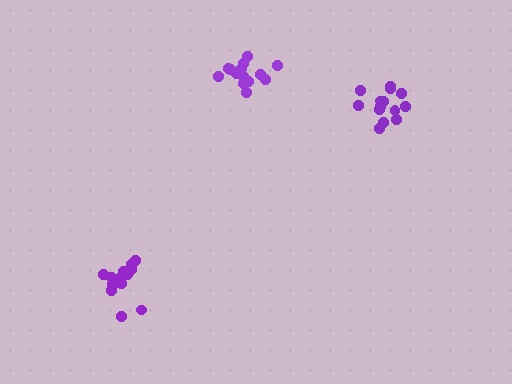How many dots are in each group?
Group 1: 16 dots, Group 2: 15 dots, Group 3: 14 dots (45 total).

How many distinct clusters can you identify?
There are 3 distinct clusters.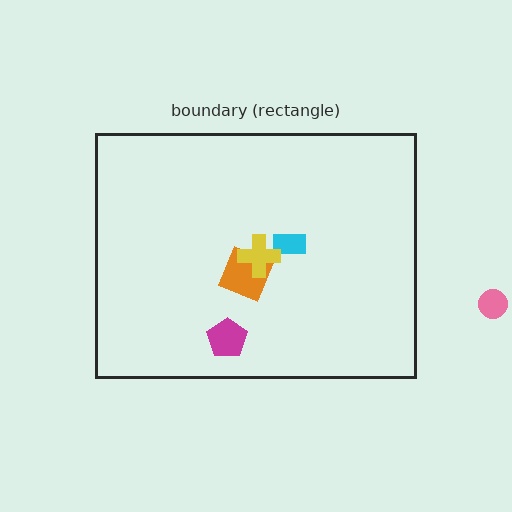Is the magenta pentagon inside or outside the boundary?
Inside.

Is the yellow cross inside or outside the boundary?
Inside.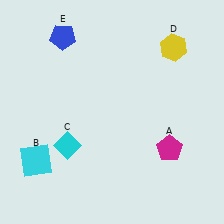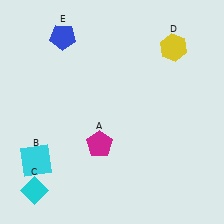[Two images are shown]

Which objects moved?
The objects that moved are: the magenta pentagon (A), the cyan diamond (C).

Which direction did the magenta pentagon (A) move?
The magenta pentagon (A) moved left.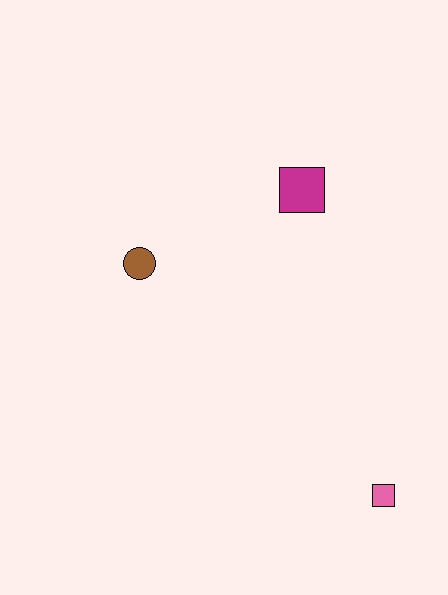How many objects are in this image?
There are 3 objects.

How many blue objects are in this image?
There are no blue objects.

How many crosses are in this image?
There are no crosses.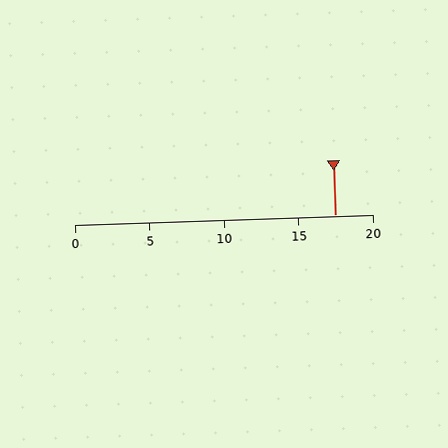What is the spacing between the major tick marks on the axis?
The major ticks are spaced 5 apart.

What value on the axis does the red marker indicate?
The marker indicates approximately 17.5.